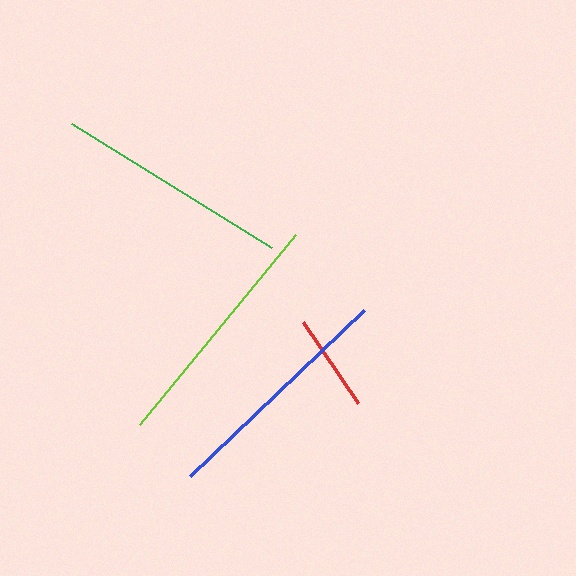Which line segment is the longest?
The lime line is the longest at approximately 245 pixels.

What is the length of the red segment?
The red segment is approximately 99 pixels long.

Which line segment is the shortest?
The red line is the shortest at approximately 99 pixels.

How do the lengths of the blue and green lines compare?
The blue and green lines are approximately the same length.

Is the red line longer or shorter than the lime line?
The lime line is longer than the red line.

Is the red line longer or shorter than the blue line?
The blue line is longer than the red line.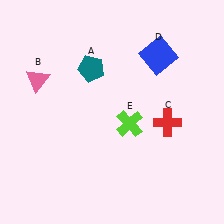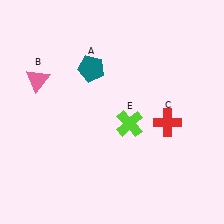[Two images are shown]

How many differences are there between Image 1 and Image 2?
There is 1 difference between the two images.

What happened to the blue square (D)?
The blue square (D) was removed in Image 2. It was in the top-right area of Image 1.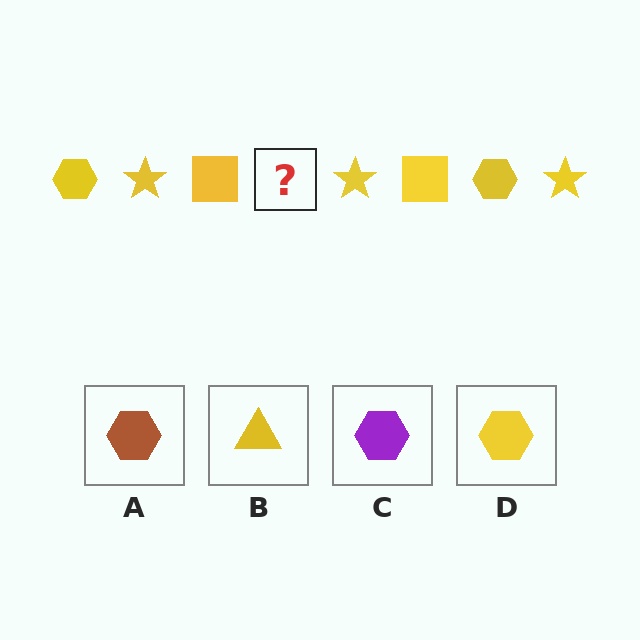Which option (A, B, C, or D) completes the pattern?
D.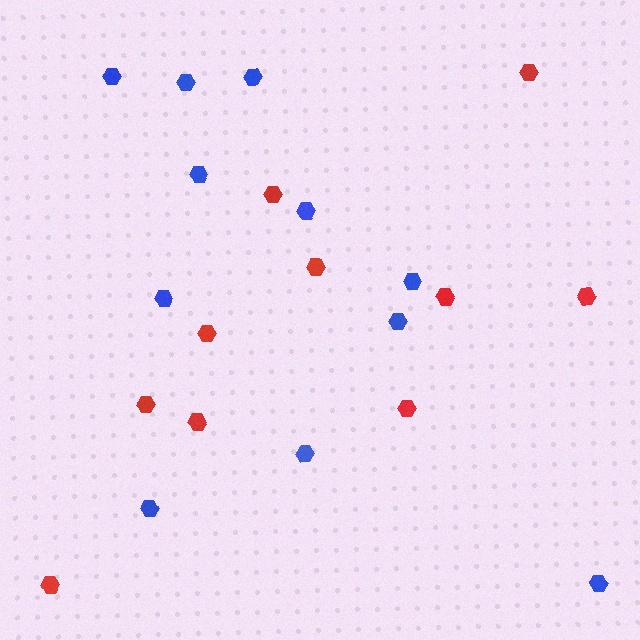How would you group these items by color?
There are 2 groups: one group of blue hexagons (11) and one group of red hexagons (10).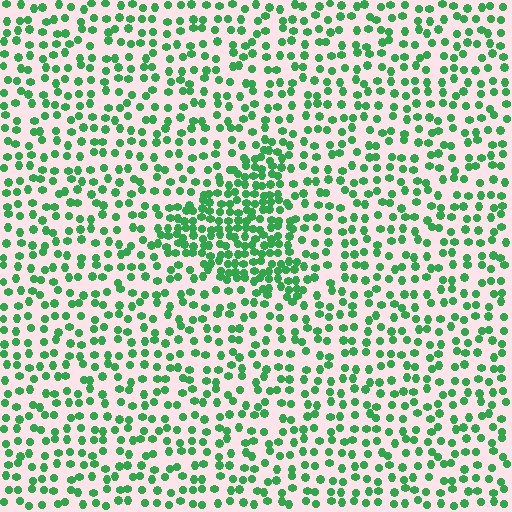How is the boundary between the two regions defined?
The boundary is defined by a change in element density (approximately 2.1x ratio). All elements are the same color, size, and shape.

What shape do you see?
I see a triangle.